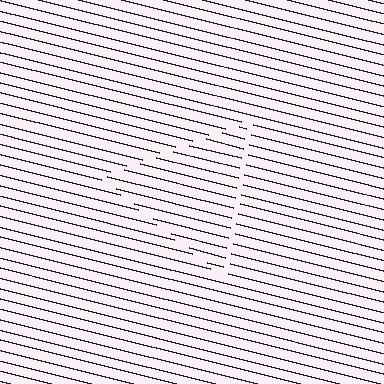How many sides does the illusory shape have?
3 sides — the line-ends trace a triangle.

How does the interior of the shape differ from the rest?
The interior of the shape contains the same grating, shifted by half a period — the contour is defined by the phase discontinuity where line-ends from the inner and outer gratings abut.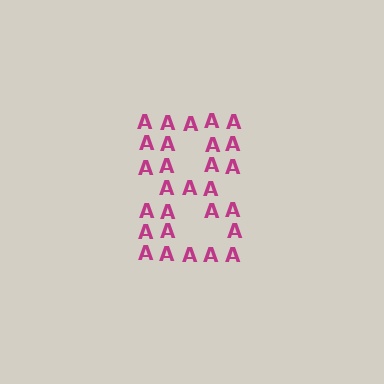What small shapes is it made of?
It is made of small letter A's.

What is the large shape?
The large shape is the digit 8.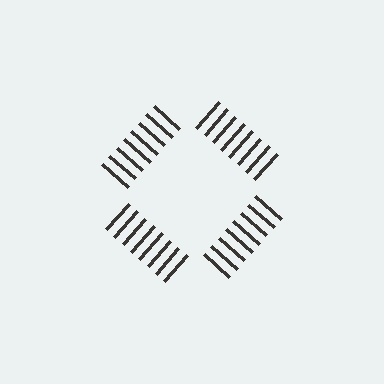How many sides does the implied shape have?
4 sides — the line-ends trace a square.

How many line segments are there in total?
32 — 8 along each of the 4 edges.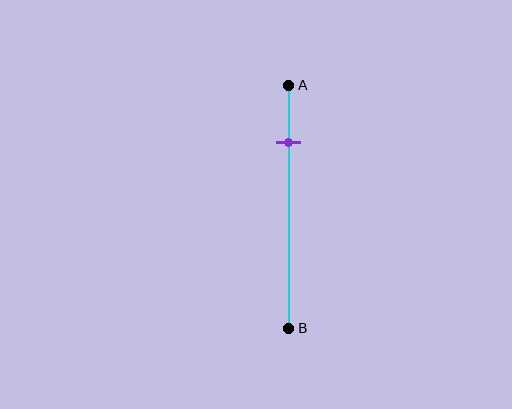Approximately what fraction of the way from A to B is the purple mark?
The purple mark is approximately 25% of the way from A to B.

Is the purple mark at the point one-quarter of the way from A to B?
Yes, the mark is approximately at the one-quarter point.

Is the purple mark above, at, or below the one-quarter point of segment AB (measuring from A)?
The purple mark is approximately at the one-quarter point of segment AB.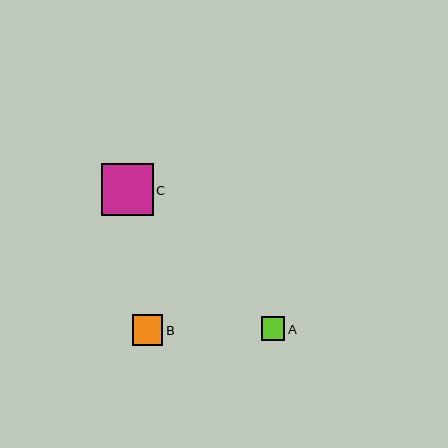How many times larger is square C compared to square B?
Square C is approximately 1.7 times the size of square B.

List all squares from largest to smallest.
From largest to smallest: C, B, A.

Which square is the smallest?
Square A is the smallest with a size of approximately 24 pixels.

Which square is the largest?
Square C is the largest with a size of approximately 51 pixels.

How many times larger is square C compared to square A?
Square C is approximately 2.2 times the size of square A.